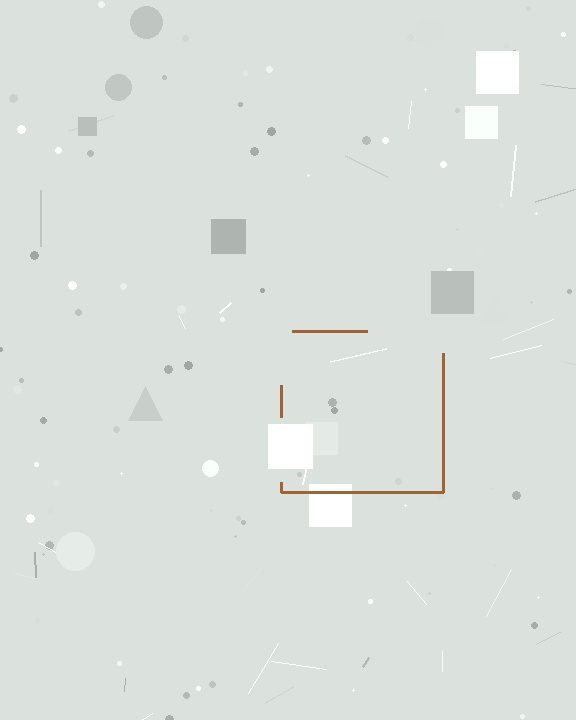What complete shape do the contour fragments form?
The contour fragments form a square.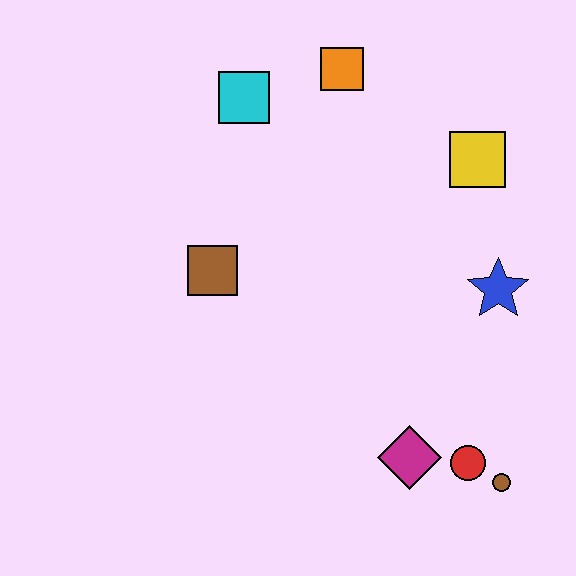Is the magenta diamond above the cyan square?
No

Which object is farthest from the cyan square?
The brown circle is farthest from the cyan square.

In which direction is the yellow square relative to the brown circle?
The yellow square is above the brown circle.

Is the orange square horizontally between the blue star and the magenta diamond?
No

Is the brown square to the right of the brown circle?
No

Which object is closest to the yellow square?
The blue star is closest to the yellow square.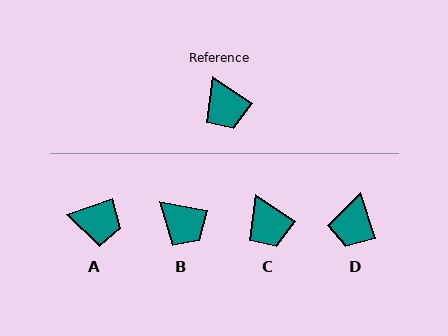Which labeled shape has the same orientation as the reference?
C.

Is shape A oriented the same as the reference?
No, it is off by about 53 degrees.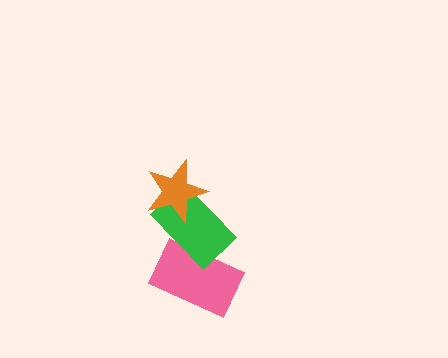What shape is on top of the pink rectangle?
The green rectangle is on top of the pink rectangle.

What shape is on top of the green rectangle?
The orange star is on top of the green rectangle.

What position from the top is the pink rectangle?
The pink rectangle is 3rd from the top.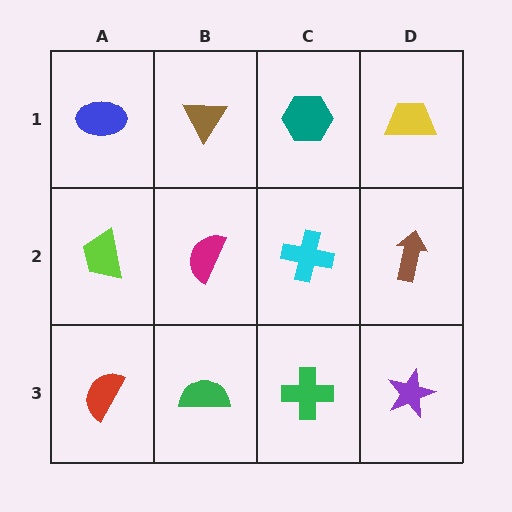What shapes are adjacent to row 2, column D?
A yellow trapezoid (row 1, column D), a purple star (row 3, column D), a cyan cross (row 2, column C).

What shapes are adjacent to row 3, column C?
A cyan cross (row 2, column C), a green semicircle (row 3, column B), a purple star (row 3, column D).